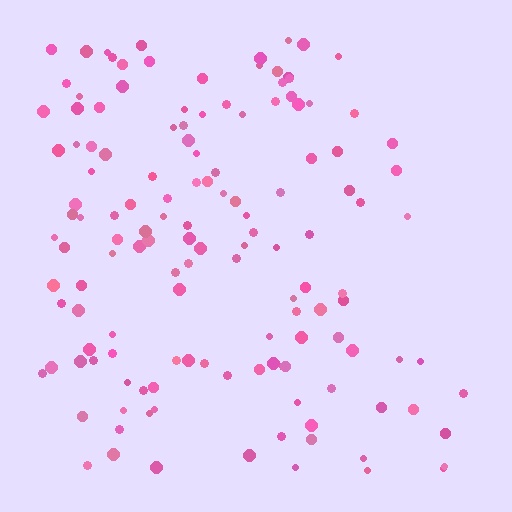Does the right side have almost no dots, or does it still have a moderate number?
Still a moderate number, just noticeably fewer than the left.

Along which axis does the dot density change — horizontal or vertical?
Horizontal.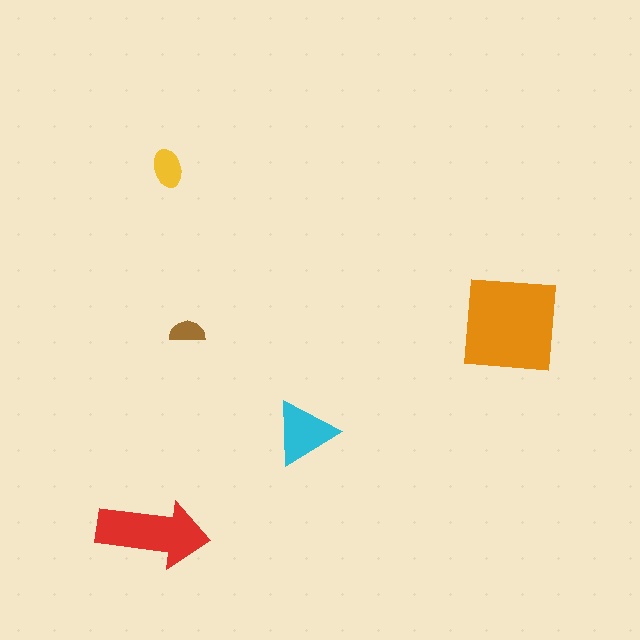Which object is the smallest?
The brown semicircle.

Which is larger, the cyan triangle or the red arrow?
The red arrow.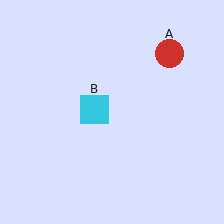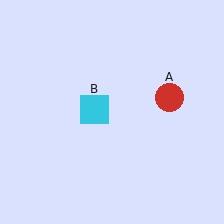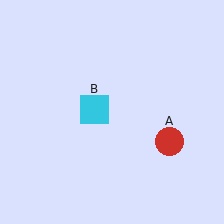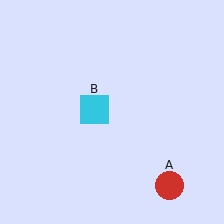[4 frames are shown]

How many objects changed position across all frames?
1 object changed position: red circle (object A).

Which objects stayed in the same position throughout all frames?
Cyan square (object B) remained stationary.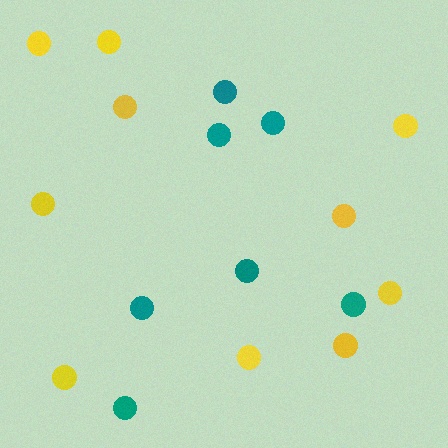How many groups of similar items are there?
There are 2 groups: one group of yellow circles (10) and one group of teal circles (7).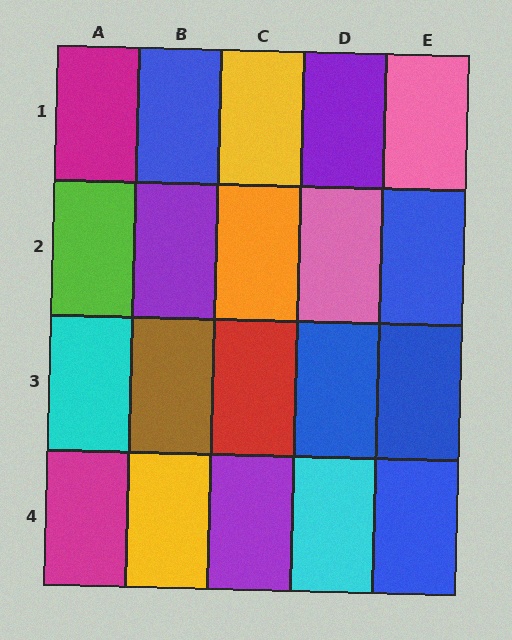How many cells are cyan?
2 cells are cyan.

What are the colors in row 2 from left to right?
Lime, purple, orange, pink, blue.